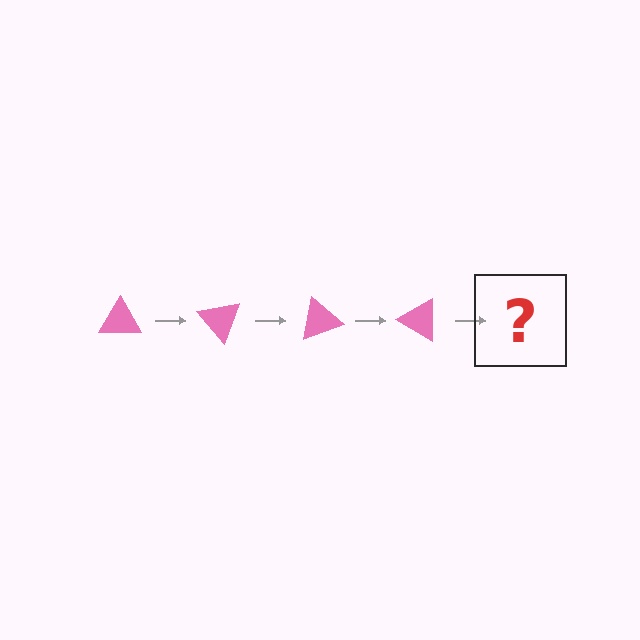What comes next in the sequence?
The next element should be a pink triangle rotated 200 degrees.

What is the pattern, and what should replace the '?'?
The pattern is that the triangle rotates 50 degrees each step. The '?' should be a pink triangle rotated 200 degrees.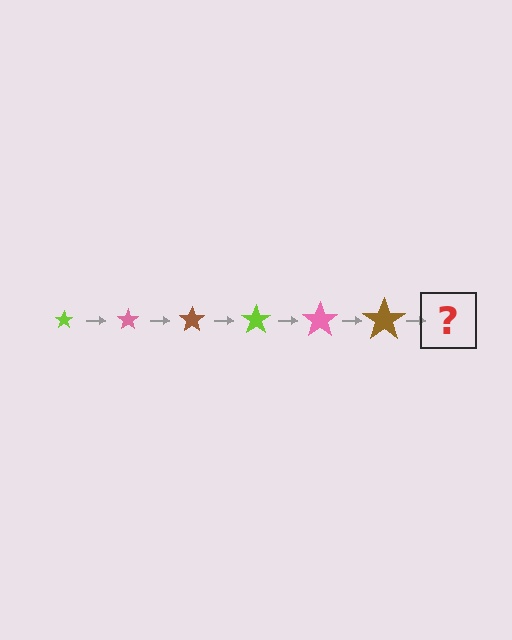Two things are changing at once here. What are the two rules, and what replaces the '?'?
The two rules are that the star grows larger each step and the color cycles through lime, pink, and brown. The '?' should be a lime star, larger than the previous one.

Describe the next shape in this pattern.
It should be a lime star, larger than the previous one.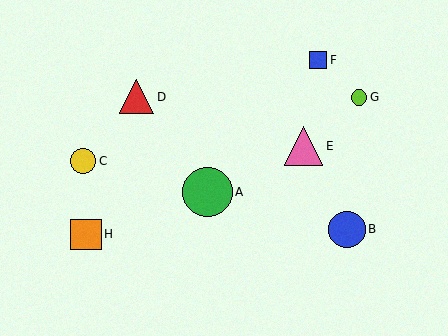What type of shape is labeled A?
Shape A is a green circle.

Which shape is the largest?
The green circle (labeled A) is the largest.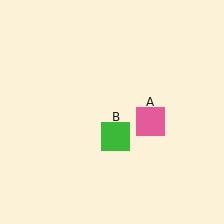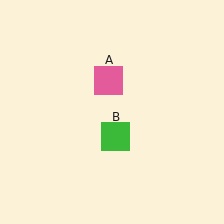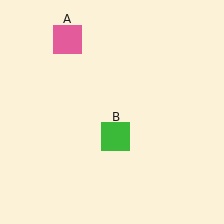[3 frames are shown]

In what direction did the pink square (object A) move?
The pink square (object A) moved up and to the left.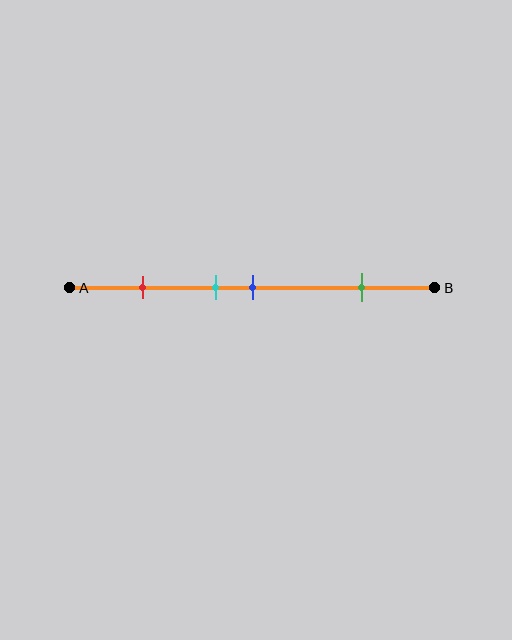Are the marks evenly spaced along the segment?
No, the marks are not evenly spaced.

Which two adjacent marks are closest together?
The cyan and blue marks are the closest adjacent pair.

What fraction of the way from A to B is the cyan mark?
The cyan mark is approximately 40% (0.4) of the way from A to B.